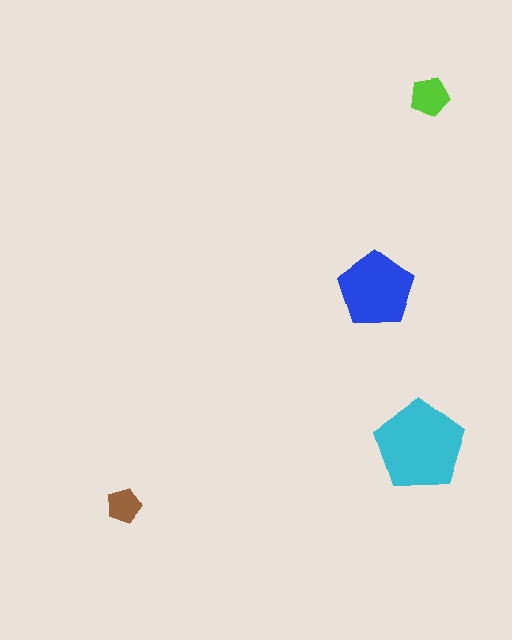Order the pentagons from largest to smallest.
the cyan one, the blue one, the lime one, the brown one.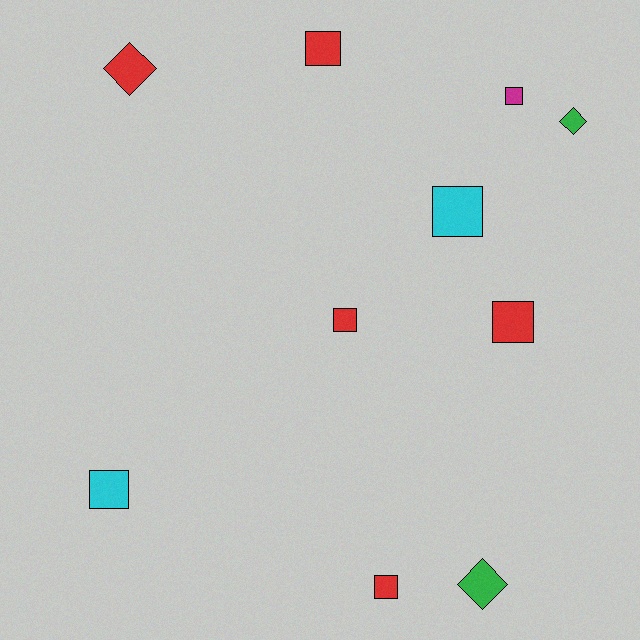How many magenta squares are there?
There is 1 magenta square.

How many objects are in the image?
There are 10 objects.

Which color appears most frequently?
Red, with 5 objects.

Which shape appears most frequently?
Square, with 7 objects.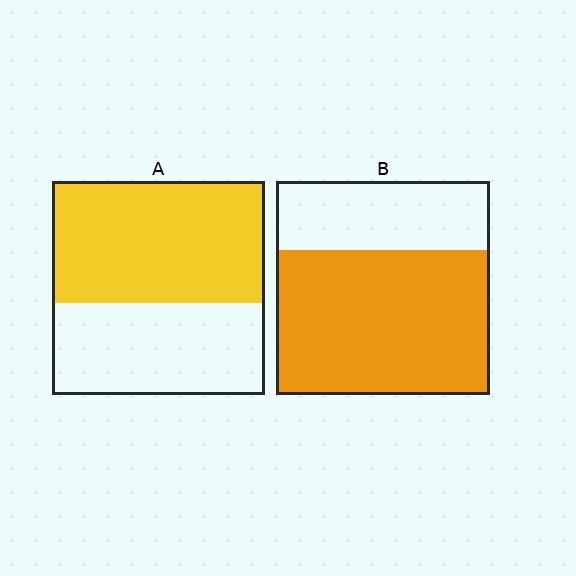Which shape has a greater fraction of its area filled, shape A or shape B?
Shape B.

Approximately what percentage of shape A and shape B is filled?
A is approximately 55% and B is approximately 70%.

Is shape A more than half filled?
Yes.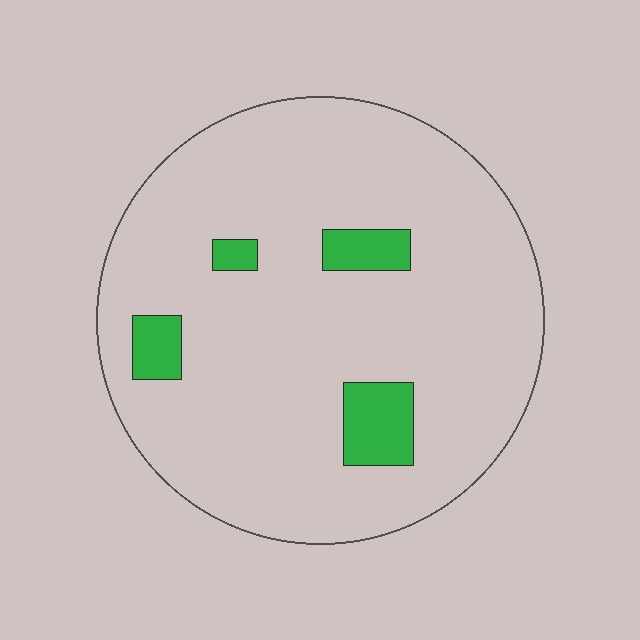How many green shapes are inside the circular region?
4.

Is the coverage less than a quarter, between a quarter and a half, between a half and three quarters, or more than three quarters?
Less than a quarter.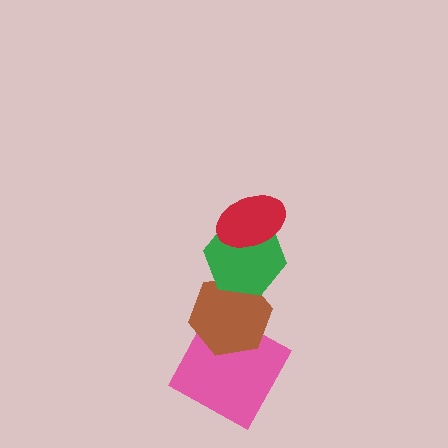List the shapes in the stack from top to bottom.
From top to bottom: the red ellipse, the green hexagon, the brown hexagon, the pink square.